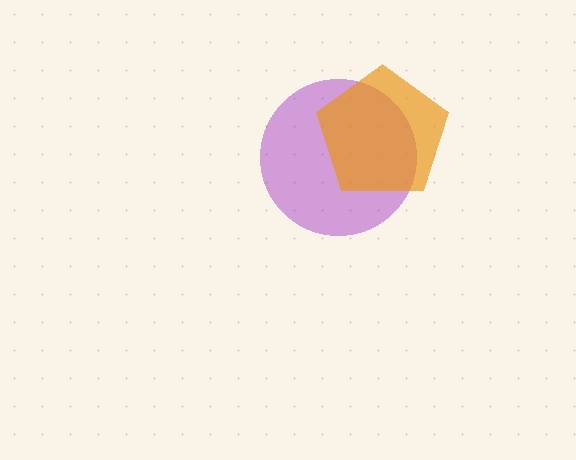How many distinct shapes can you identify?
There are 2 distinct shapes: a purple circle, an orange pentagon.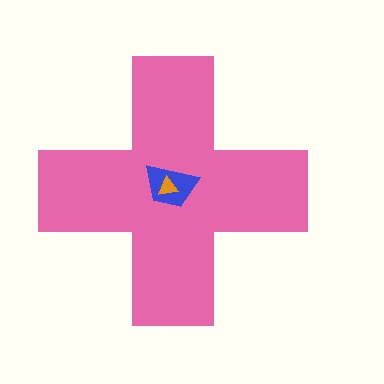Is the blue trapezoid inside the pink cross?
Yes.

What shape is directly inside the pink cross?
The blue trapezoid.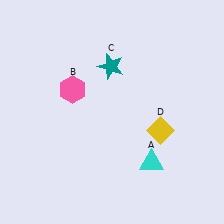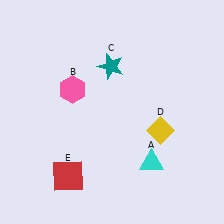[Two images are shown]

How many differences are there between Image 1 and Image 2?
There is 1 difference between the two images.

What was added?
A red square (E) was added in Image 2.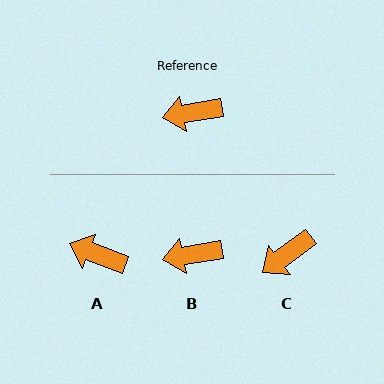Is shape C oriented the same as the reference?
No, it is off by about 27 degrees.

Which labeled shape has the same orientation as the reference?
B.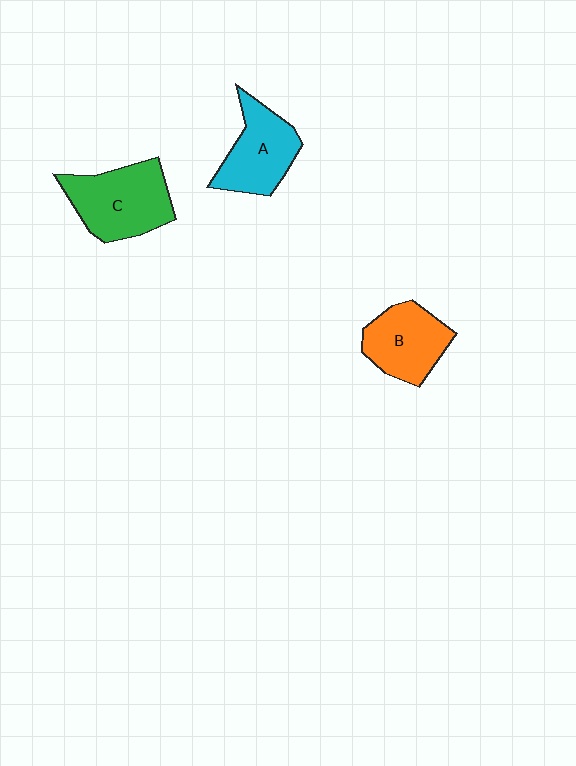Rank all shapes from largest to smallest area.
From largest to smallest: C (green), A (cyan), B (orange).